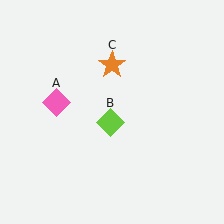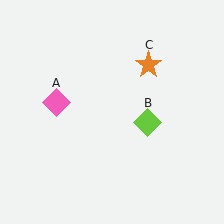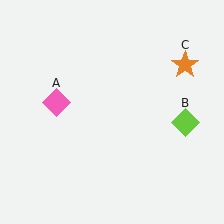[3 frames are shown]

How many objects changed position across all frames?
2 objects changed position: lime diamond (object B), orange star (object C).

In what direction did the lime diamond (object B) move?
The lime diamond (object B) moved right.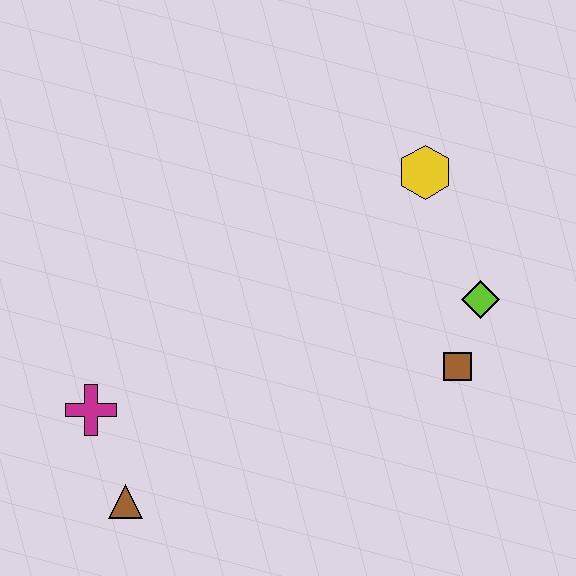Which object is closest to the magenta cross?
The brown triangle is closest to the magenta cross.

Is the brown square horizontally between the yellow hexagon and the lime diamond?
Yes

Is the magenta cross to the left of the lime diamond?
Yes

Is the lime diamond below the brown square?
No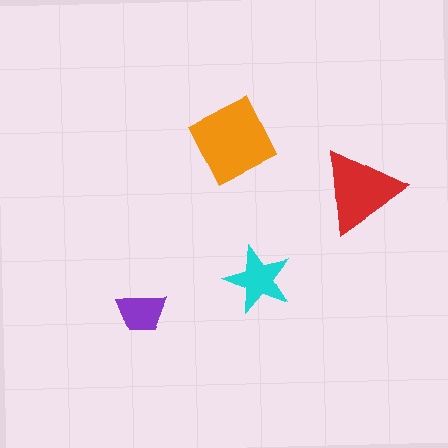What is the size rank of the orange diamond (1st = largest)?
1st.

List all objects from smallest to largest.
The purple trapezoid, the cyan star, the red triangle, the orange diamond.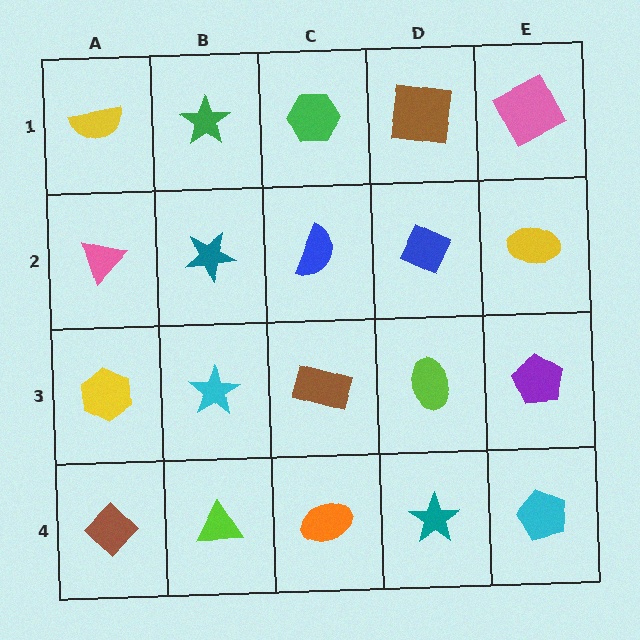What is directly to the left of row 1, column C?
A green star.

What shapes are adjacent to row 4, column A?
A yellow hexagon (row 3, column A), a lime triangle (row 4, column B).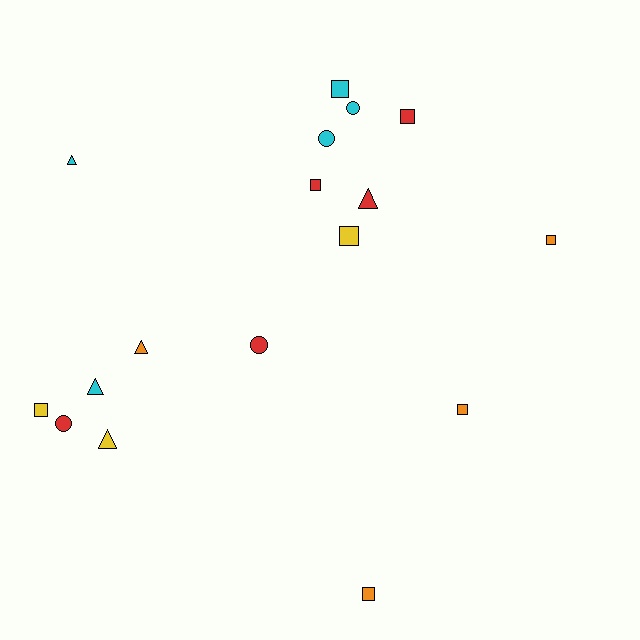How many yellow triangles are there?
There is 1 yellow triangle.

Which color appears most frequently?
Red, with 5 objects.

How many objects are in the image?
There are 17 objects.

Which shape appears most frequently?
Square, with 8 objects.